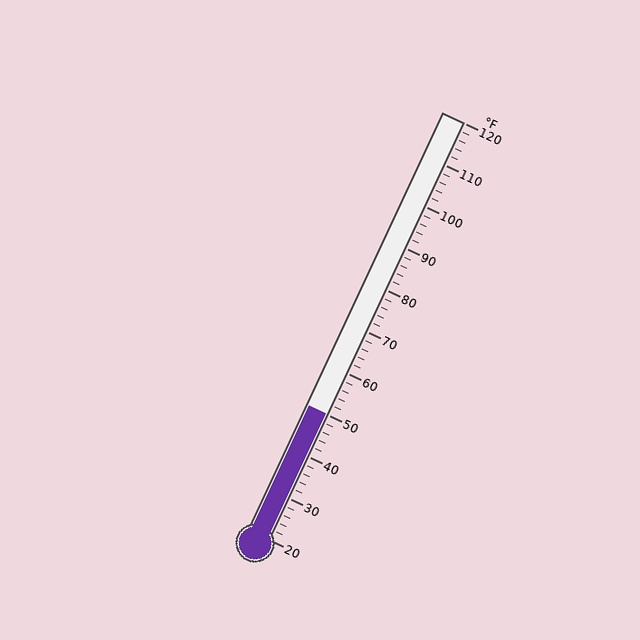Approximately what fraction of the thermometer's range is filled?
The thermometer is filled to approximately 30% of its range.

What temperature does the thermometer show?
The thermometer shows approximately 50°F.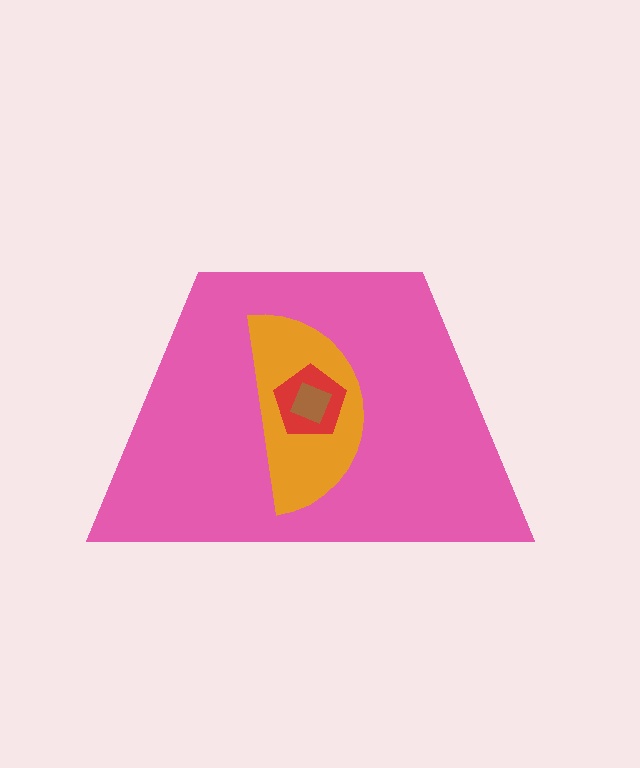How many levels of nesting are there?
4.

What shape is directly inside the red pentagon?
The brown square.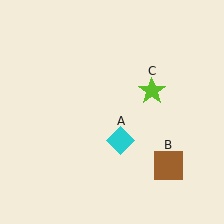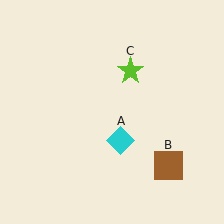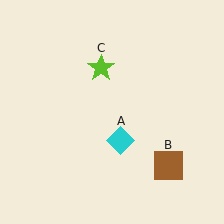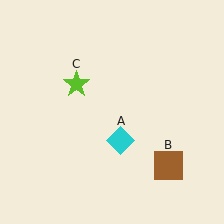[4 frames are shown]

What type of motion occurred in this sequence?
The lime star (object C) rotated counterclockwise around the center of the scene.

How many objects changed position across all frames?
1 object changed position: lime star (object C).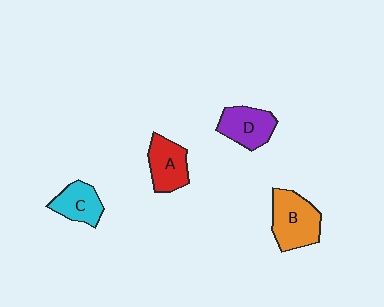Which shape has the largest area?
Shape B (orange).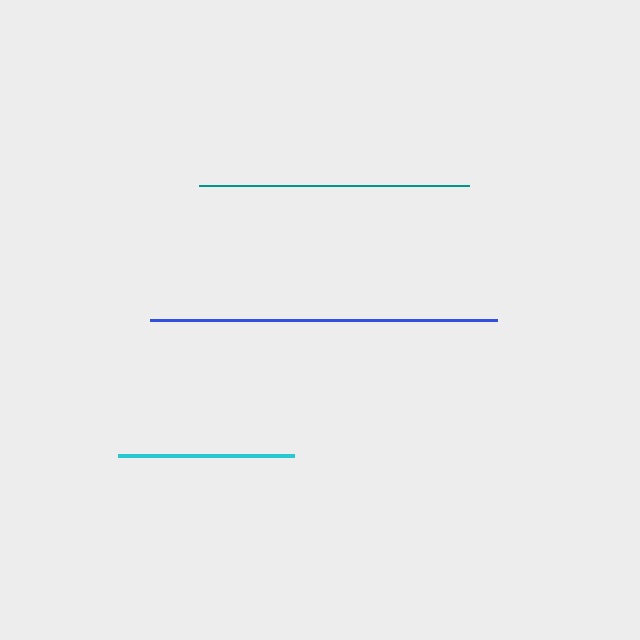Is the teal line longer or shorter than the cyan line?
The teal line is longer than the cyan line.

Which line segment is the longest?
The blue line is the longest at approximately 346 pixels.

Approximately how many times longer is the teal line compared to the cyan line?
The teal line is approximately 1.5 times the length of the cyan line.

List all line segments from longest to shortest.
From longest to shortest: blue, teal, cyan.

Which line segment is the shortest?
The cyan line is the shortest at approximately 176 pixels.